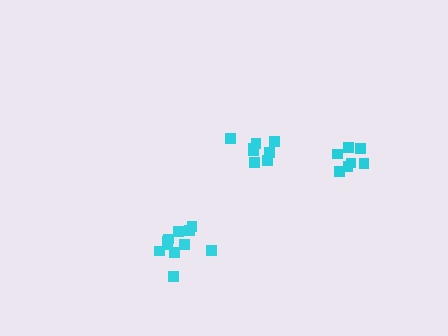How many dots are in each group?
Group 1: 8 dots, Group 2: 7 dots, Group 3: 11 dots (26 total).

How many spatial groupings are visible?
There are 3 spatial groupings.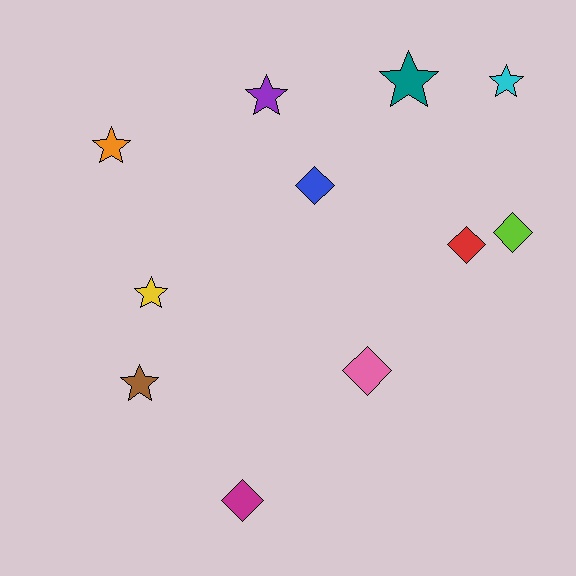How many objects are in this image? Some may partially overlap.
There are 11 objects.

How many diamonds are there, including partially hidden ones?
There are 5 diamonds.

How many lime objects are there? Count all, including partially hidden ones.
There is 1 lime object.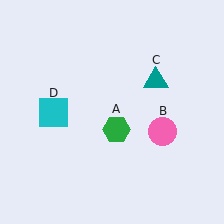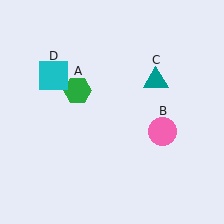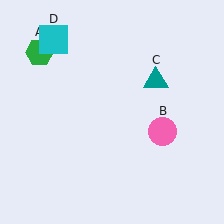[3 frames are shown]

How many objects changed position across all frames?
2 objects changed position: green hexagon (object A), cyan square (object D).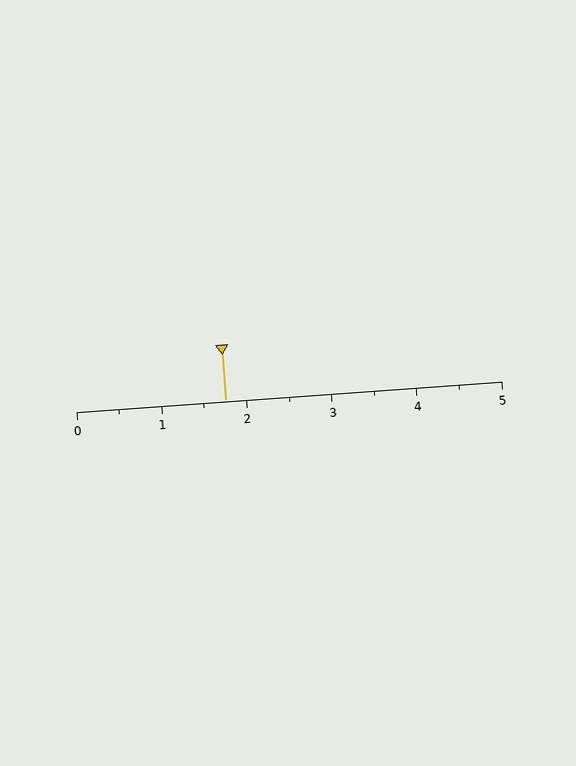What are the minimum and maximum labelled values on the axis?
The axis runs from 0 to 5.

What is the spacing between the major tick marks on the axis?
The major ticks are spaced 1 apart.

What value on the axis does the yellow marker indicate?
The marker indicates approximately 1.8.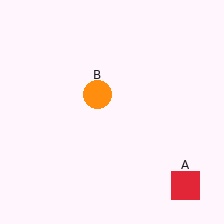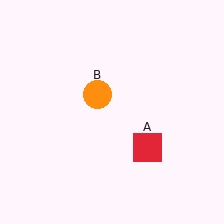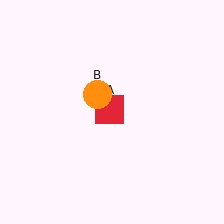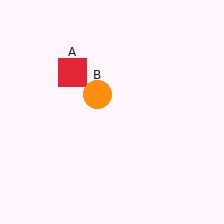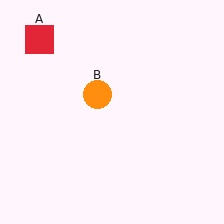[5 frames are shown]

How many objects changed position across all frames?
1 object changed position: red square (object A).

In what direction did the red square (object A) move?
The red square (object A) moved up and to the left.